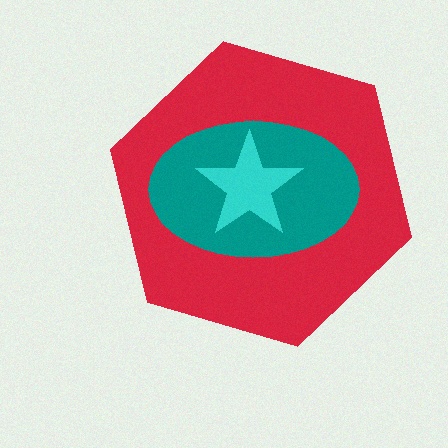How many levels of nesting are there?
3.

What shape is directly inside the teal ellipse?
The cyan star.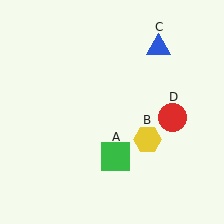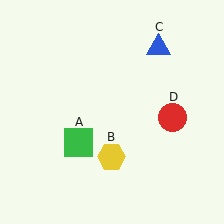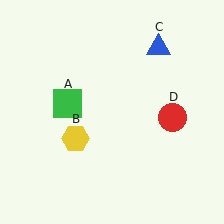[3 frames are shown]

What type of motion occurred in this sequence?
The green square (object A), yellow hexagon (object B) rotated clockwise around the center of the scene.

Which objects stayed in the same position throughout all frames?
Blue triangle (object C) and red circle (object D) remained stationary.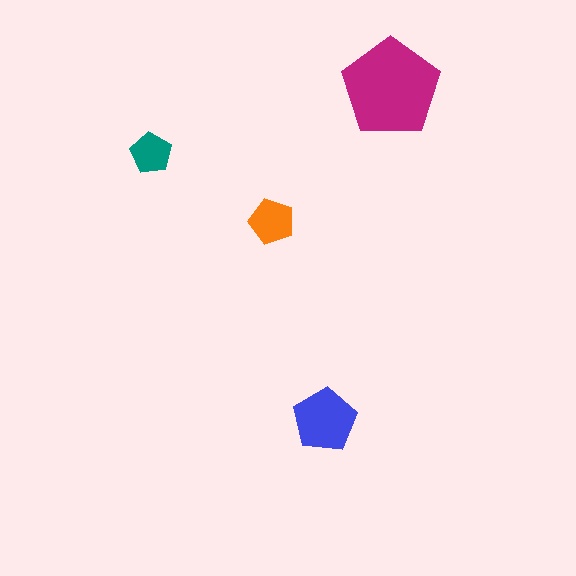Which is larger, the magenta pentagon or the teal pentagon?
The magenta one.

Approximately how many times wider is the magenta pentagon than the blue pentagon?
About 1.5 times wider.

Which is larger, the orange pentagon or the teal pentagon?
The orange one.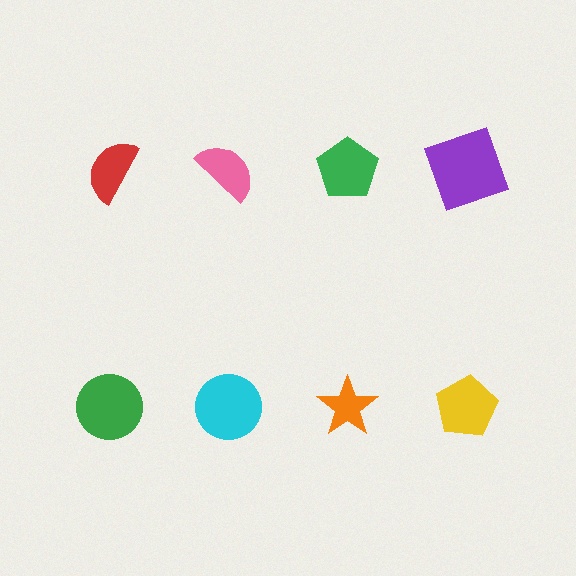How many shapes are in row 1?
4 shapes.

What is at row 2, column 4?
A yellow pentagon.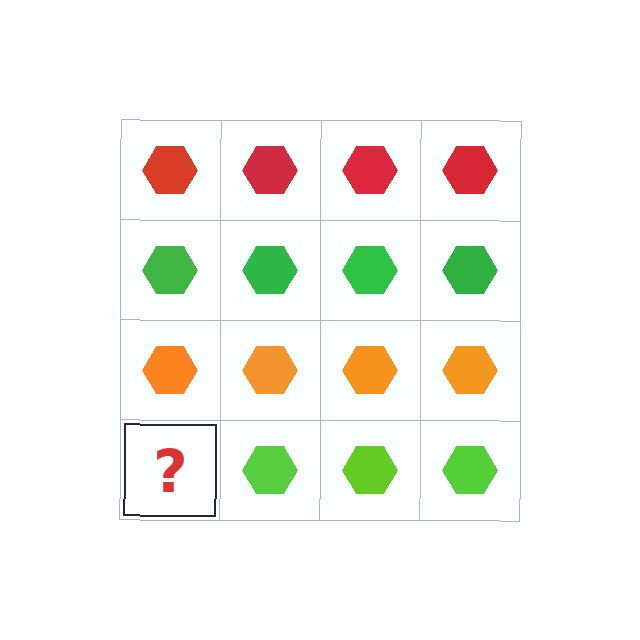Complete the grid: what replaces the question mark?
The question mark should be replaced with a lime hexagon.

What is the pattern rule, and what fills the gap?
The rule is that each row has a consistent color. The gap should be filled with a lime hexagon.